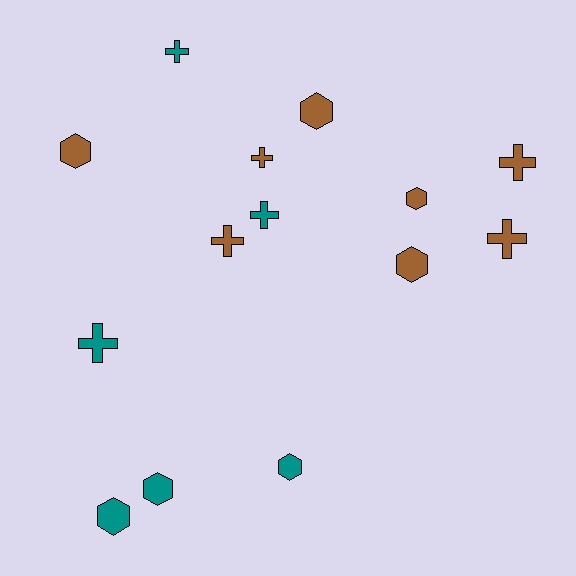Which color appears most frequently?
Brown, with 8 objects.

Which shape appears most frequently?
Cross, with 7 objects.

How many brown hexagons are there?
There are 4 brown hexagons.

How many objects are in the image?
There are 14 objects.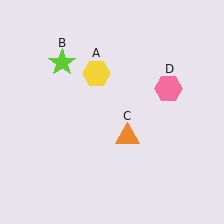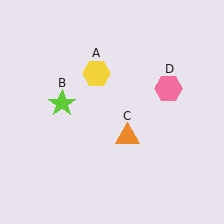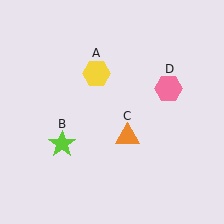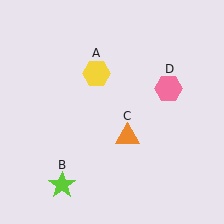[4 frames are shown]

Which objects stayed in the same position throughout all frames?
Yellow hexagon (object A) and orange triangle (object C) and pink hexagon (object D) remained stationary.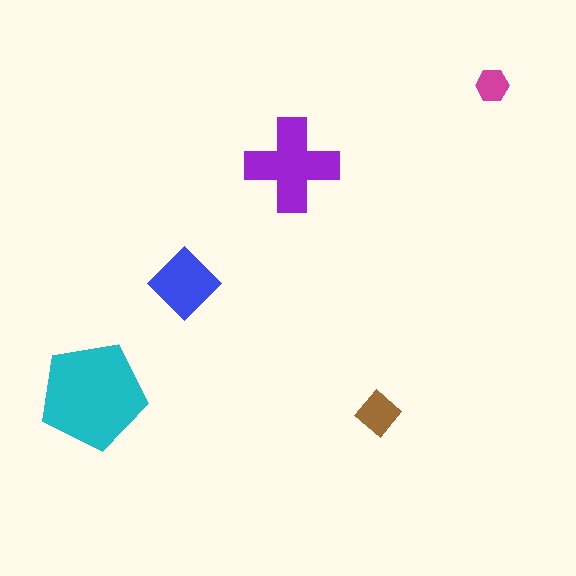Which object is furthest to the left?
The cyan pentagon is leftmost.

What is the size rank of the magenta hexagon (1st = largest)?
5th.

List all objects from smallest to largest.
The magenta hexagon, the brown diamond, the blue diamond, the purple cross, the cyan pentagon.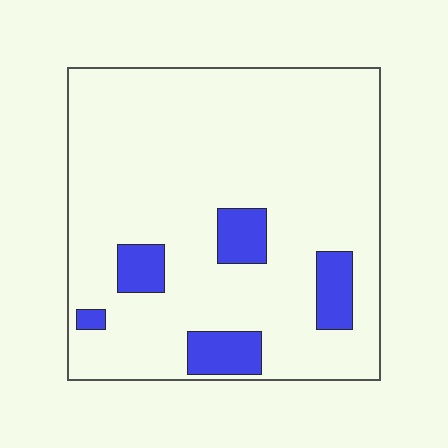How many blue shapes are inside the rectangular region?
5.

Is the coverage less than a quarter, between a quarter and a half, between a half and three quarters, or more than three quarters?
Less than a quarter.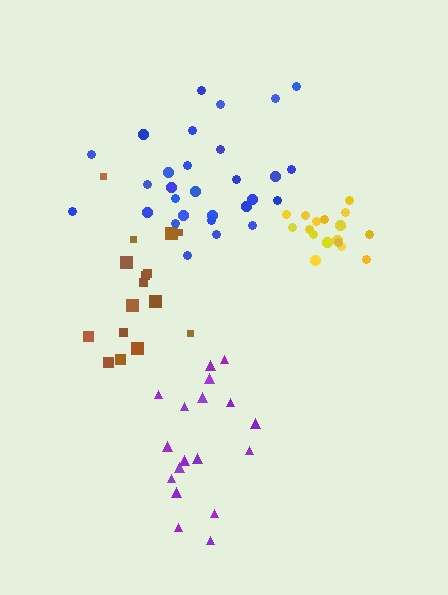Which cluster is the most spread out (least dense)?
Blue.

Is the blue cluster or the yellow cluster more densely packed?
Yellow.